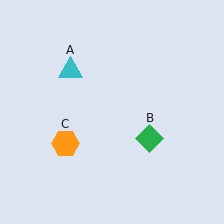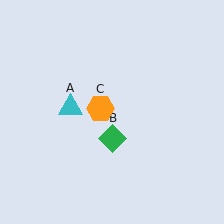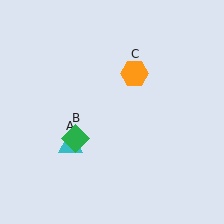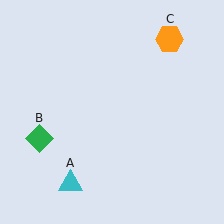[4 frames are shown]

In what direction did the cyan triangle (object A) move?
The cyan triangle (object A) moved down.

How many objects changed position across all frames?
3 objects changed position: cyan triangle (object A), green diamond (object B), orange hexagon (object C).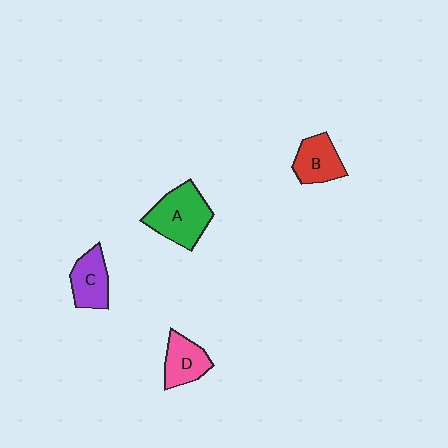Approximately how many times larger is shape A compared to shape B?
Approximately 1.5 times.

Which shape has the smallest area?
Shape D (pink).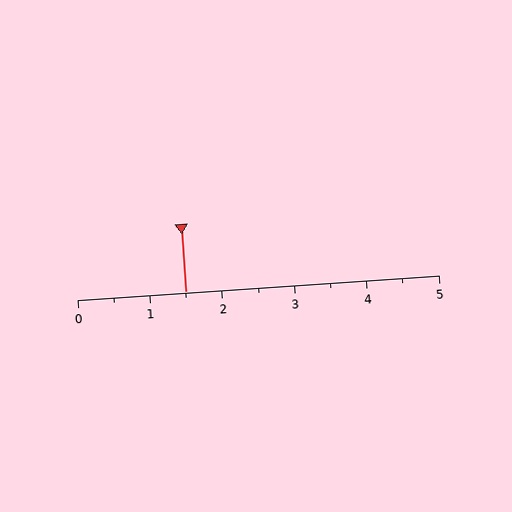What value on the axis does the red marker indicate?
The marker indicates approximately 1.5.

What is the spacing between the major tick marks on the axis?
The major ticks are spaced 1 apart.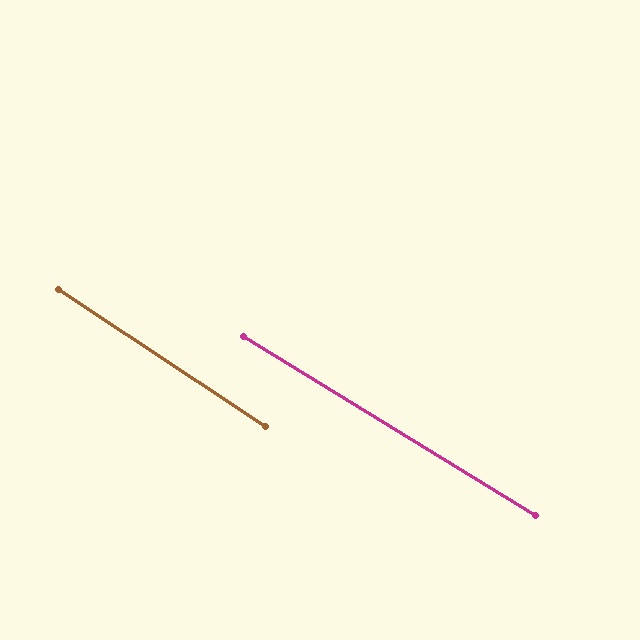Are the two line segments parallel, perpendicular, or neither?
Parallel — their directions differ by only 1.8°.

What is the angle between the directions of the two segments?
Approximately 2 degrees.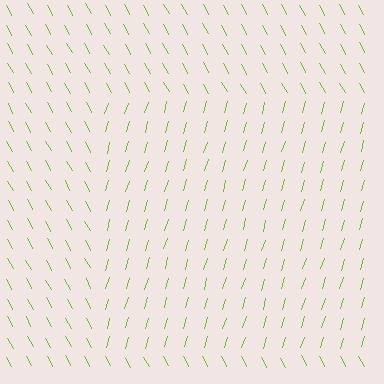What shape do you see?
I see a rectangle.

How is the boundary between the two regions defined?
The boundary is defined purely by a change in line orientation (approximately 45 degrees difference). All lines are the same color and thickness.